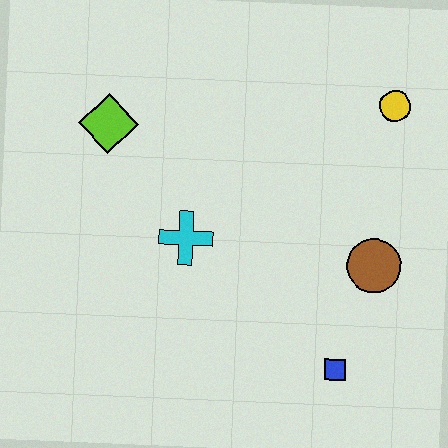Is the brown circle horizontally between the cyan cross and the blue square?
No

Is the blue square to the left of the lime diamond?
No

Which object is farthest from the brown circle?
The lime diamond is farthest from the brown circle.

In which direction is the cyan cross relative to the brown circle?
The cyan cross is to the left of the brown circle.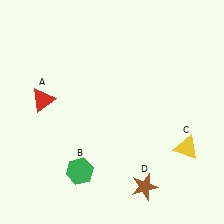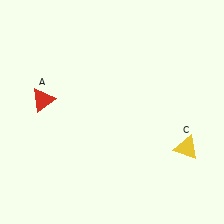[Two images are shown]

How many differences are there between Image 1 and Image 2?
There are 2 differences between the two images.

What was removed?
The green hexagon (B), the brown star (D) were removed in Image 2.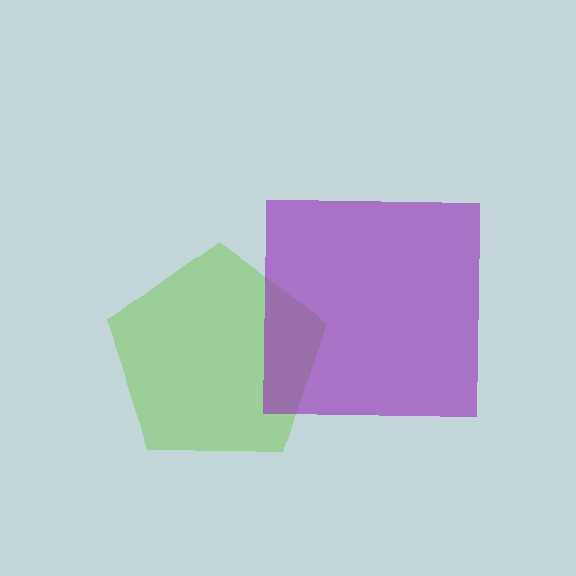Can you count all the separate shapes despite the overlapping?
Yes, there are 2 separate shapes.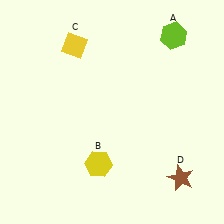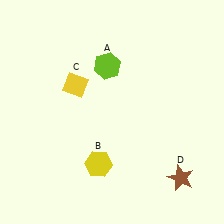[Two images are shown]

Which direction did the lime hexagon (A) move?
The lime hexagon (A) moved left.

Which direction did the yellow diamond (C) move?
The yellow diamond (C) moved down.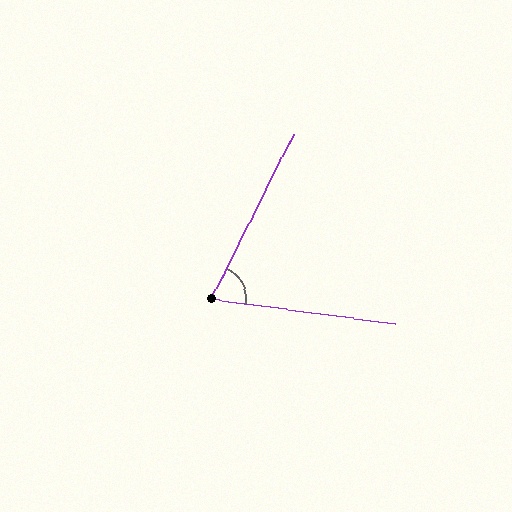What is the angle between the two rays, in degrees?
Approximately 71 degrees.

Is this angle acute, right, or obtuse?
It is acute.